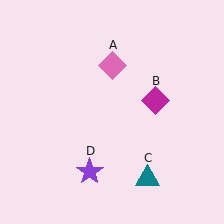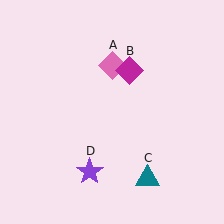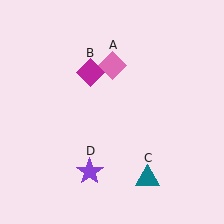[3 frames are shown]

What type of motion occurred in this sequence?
The magenta diamond (object B) rotated counterclockwise around the center of the scene.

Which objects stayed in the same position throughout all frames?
Pink diamond (object A) and teal triangle (object C) and purple star (object D) remained stationary.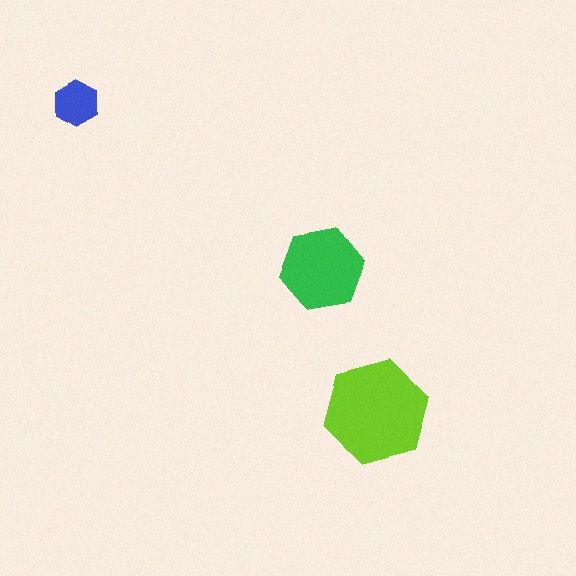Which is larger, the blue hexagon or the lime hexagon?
The lime one.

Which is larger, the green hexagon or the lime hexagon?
The lime one.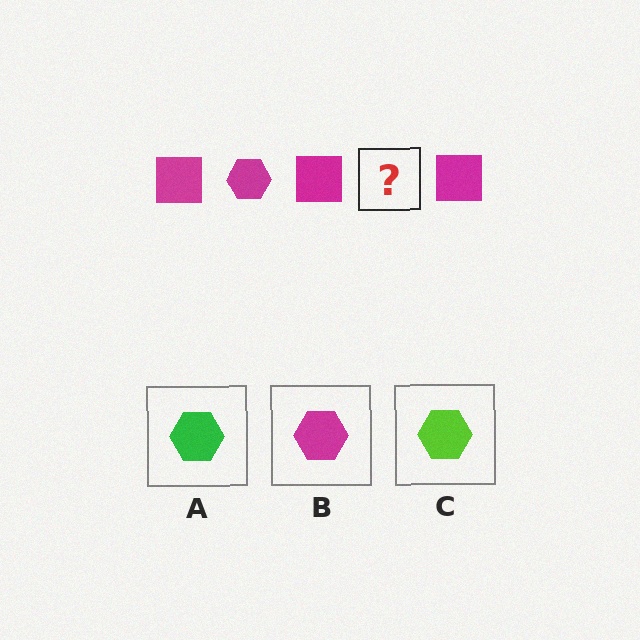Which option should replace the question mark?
Option B.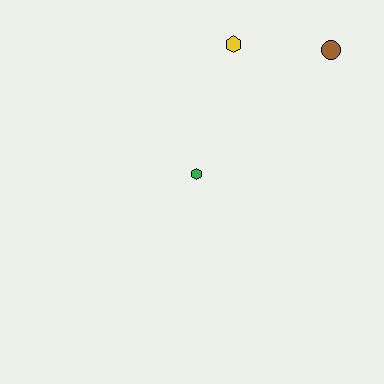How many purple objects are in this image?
There are no purple objects.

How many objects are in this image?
There are 3 objects.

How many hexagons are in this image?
There are 2 hexagons.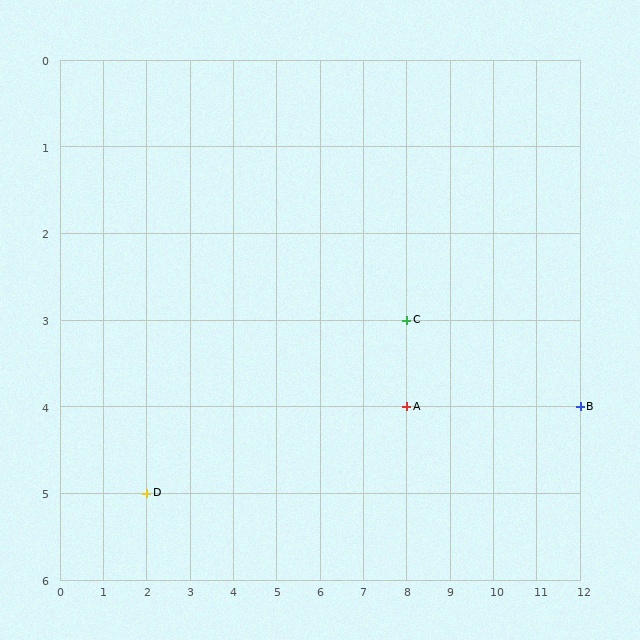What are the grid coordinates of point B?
Point B is at grid coordinates (12, 4).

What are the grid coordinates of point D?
Point D is at grid coordinates (2, 5).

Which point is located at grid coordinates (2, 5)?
Point D is at (2, 5).